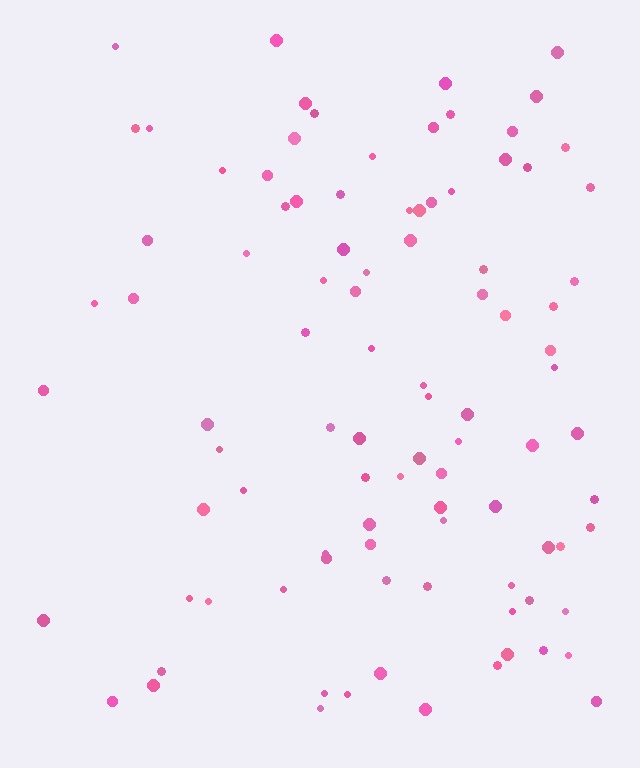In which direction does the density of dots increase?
From left to right, with the right side densest.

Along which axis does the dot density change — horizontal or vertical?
Horizontal.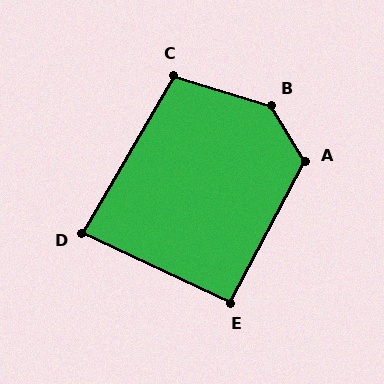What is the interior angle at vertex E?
Approximately 93 degrees (approximately right).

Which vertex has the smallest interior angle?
D, at approximately 85 degrees.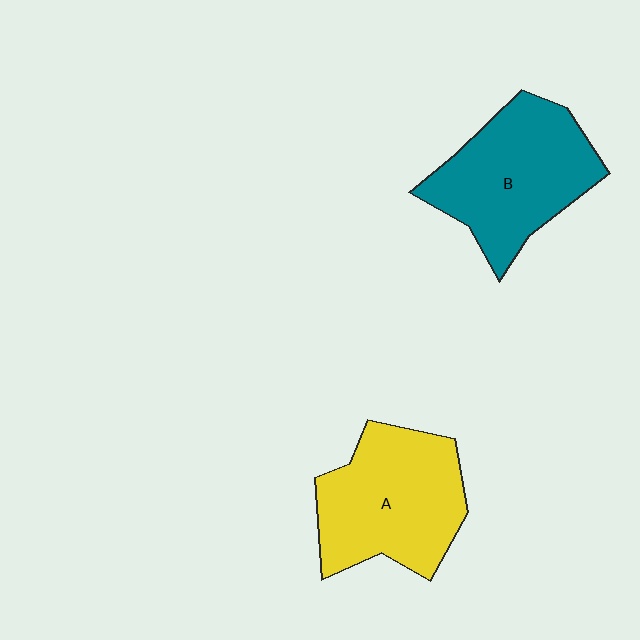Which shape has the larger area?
Shape B (teal).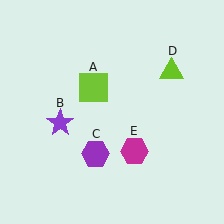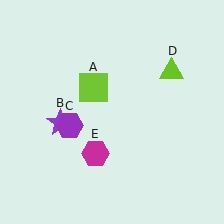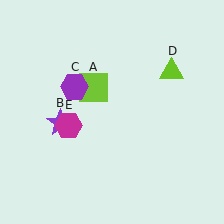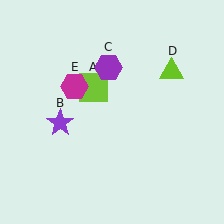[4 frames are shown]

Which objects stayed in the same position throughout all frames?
Lime square (object A) and purple star (object B) and lime triangle (object D) remained stationary.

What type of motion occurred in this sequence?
The purple hexagon (object C), magenta hexagon (object E) rotated clockwise around the center of the scene.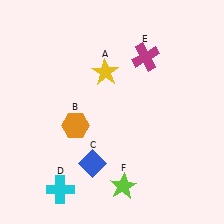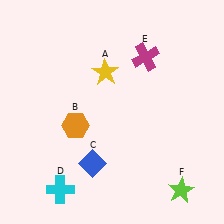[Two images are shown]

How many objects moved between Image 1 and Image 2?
1 object moved between the two images.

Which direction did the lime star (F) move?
The lime star (F) moved right.